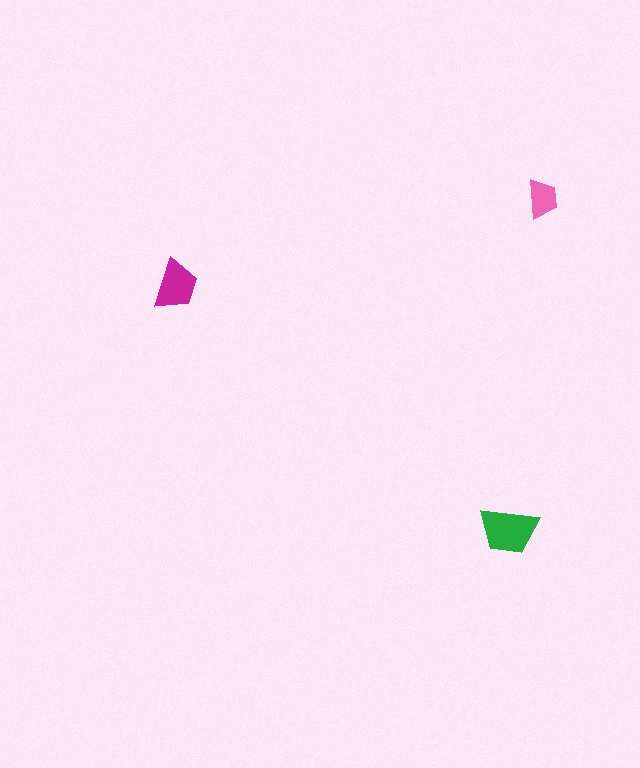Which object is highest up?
The pink trapezoid is topmost.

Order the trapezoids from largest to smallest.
the green one, the magenta one, the pink one.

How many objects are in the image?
There are 3 objects in the image.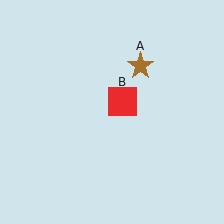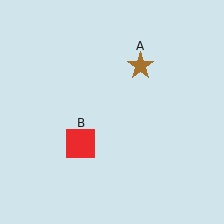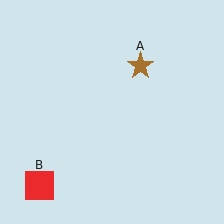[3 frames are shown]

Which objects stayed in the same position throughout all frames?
Brown star (object A) remained stationary.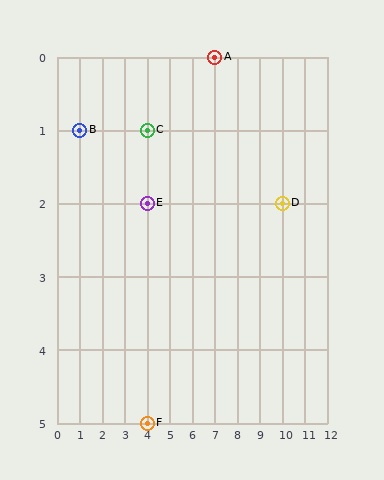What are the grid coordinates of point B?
Point B is at grid coordinates (1, 1).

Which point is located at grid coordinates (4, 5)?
Point F is at (4, 5).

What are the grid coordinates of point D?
Point D is at grid coordinates (10, 2).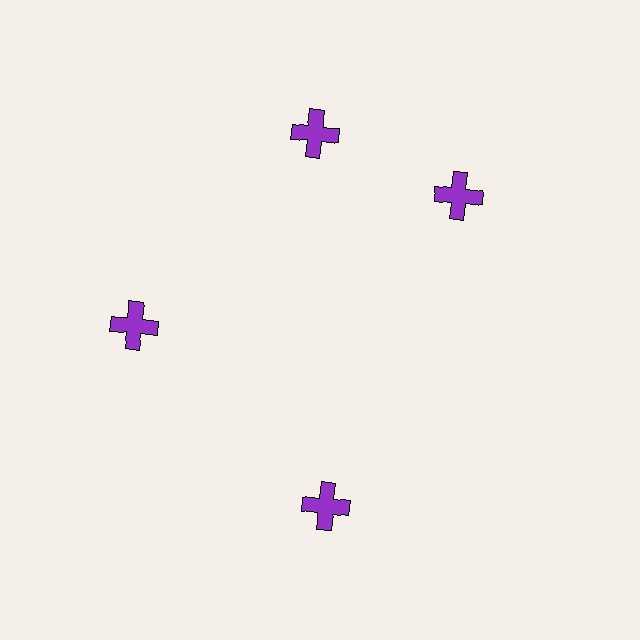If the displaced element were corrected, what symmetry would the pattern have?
It would have 4-fold rotational symmetry — the pattern would map onto itself every 90 degrees.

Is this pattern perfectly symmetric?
No. The 4 purple crosses are arranged in a ring, but one element near the 3 o'clock position is rotated out of alignment along the ring, breaking the 4-fold rotational symmetry.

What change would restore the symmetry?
The symmetry would be restored by rotating it back into even spacing with its neighbors so that all 4 crosses sit at equal angles and equal distance from the center.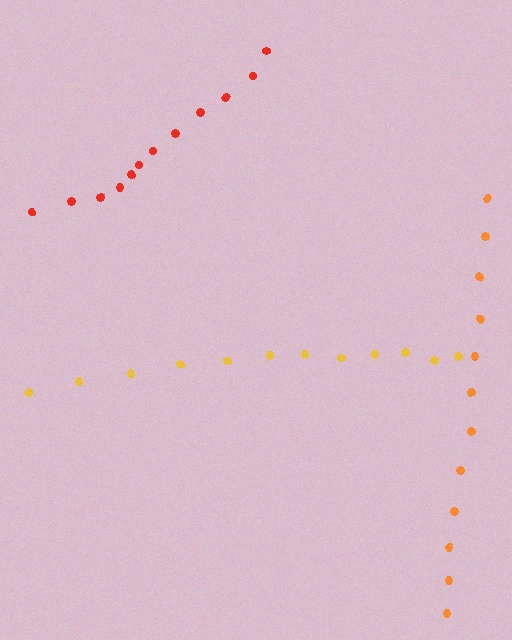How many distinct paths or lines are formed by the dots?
There are 3 distinct paths.